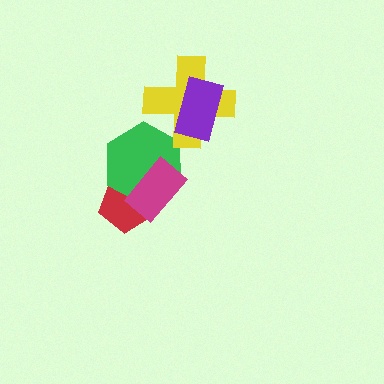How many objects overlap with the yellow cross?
2 objects overlap with the yellow cross.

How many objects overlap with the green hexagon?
3 objects overlap with the green hexagon.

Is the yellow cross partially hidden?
Yes, it is partially covered by another shape.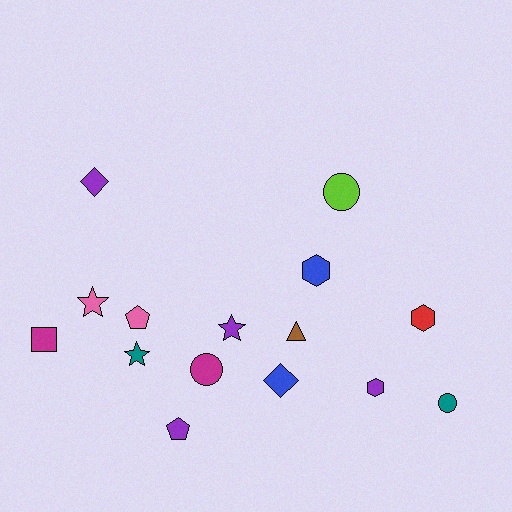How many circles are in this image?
There are 3 circles.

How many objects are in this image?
There are 15 objects.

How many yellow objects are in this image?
There are no yellow objects.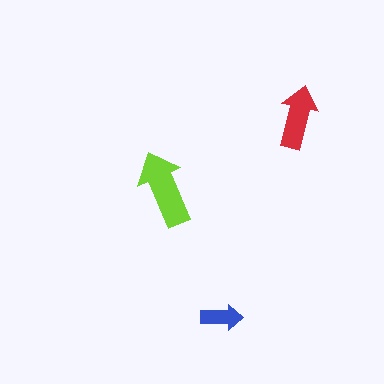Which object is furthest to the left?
The lime arrow is leftmost.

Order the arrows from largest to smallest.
the lime one, the red one, the blue one.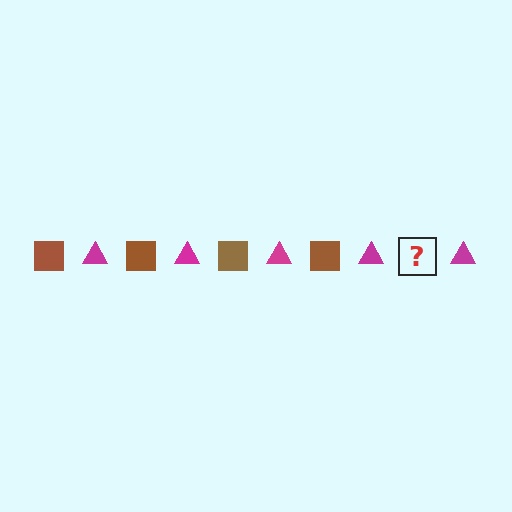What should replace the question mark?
The question mark should be replaced with a brown square.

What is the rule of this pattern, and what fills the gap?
The rule is that the pattern alternates between brown square and magenta triangle. The gap should be filled with a brown square.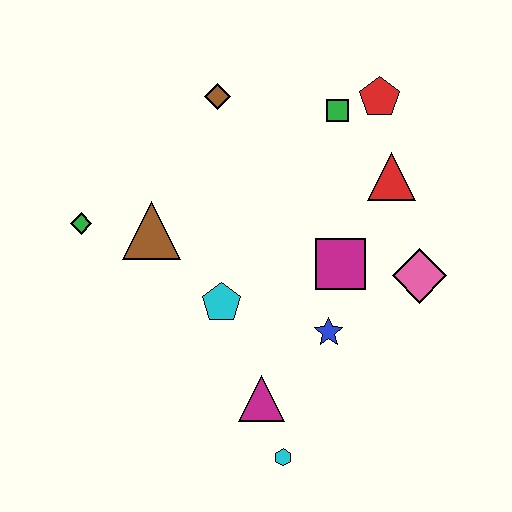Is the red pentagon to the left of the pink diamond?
Yes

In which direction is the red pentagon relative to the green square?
The red pentagon is to the right of the green square.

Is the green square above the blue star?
Yes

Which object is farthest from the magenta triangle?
The red pentagon is farthest from the magenta triangle.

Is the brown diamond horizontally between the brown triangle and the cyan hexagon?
Yes